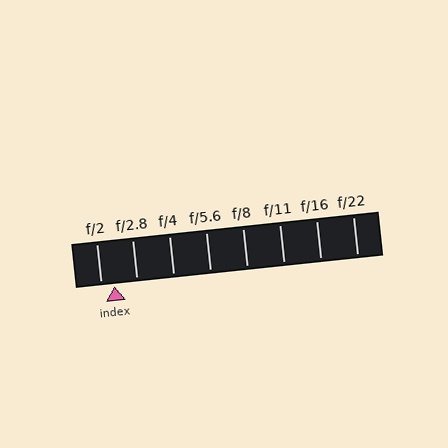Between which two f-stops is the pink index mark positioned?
The index mark is between f/2 and f/2.8.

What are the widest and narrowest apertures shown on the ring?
The widest aperture shown is f/2 and the narrowest is f/22.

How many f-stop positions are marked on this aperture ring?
There are 8 f-stop positions marked.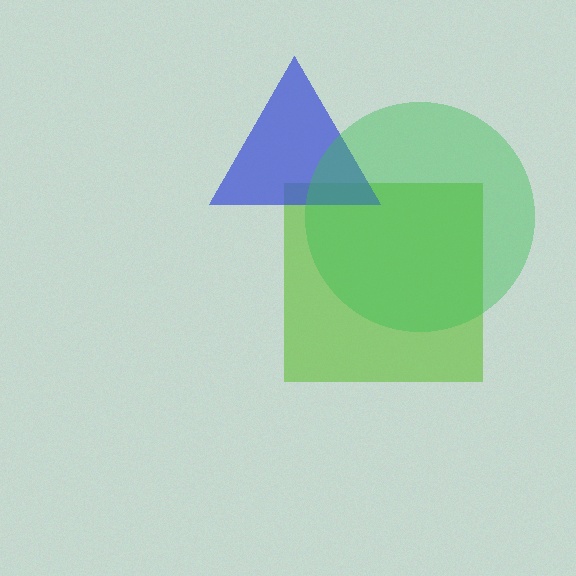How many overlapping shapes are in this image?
There are 3 overlapping shapes in the image.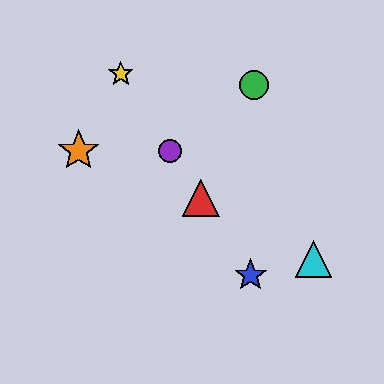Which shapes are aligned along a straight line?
The red triangle, the blue star, the yellow star, the purple circle are aligned along a straight line.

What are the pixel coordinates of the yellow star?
The yellow star is at (121, 74).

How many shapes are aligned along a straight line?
4 shapes (the red triangle, the blue star, the yellow star, the purple circle) are aligned along a straight line.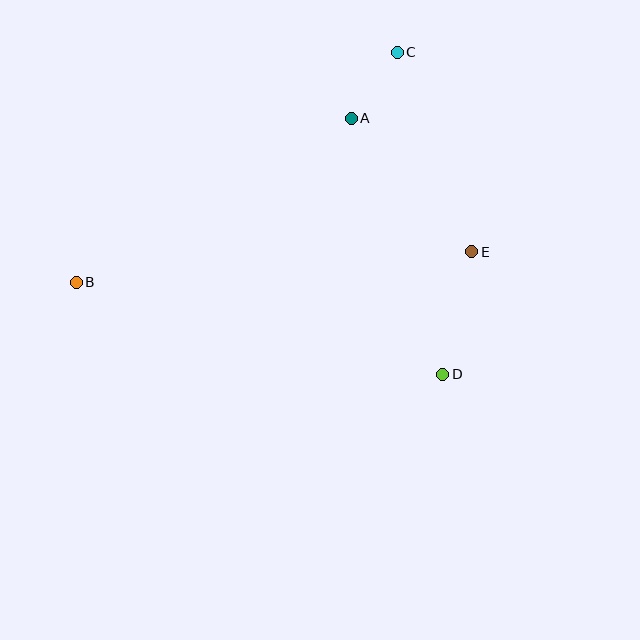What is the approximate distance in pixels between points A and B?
The distance between A and B is approximately 320 pixels.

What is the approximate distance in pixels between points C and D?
The distance between C and D is approximately 325 pixels.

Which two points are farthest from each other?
Points B and E are farthest from each other.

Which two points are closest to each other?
Points A and C are closest to each other.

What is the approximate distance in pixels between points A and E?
The distance between A and E is approximately 180 pixels.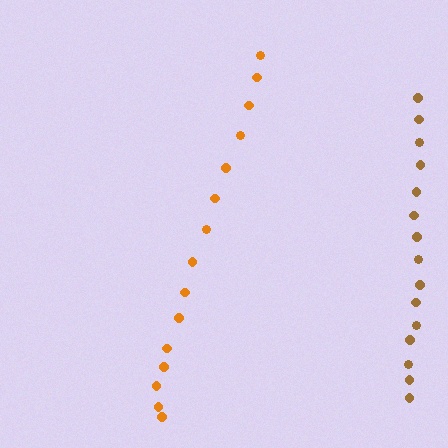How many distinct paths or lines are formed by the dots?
There are 2 distinct paths.